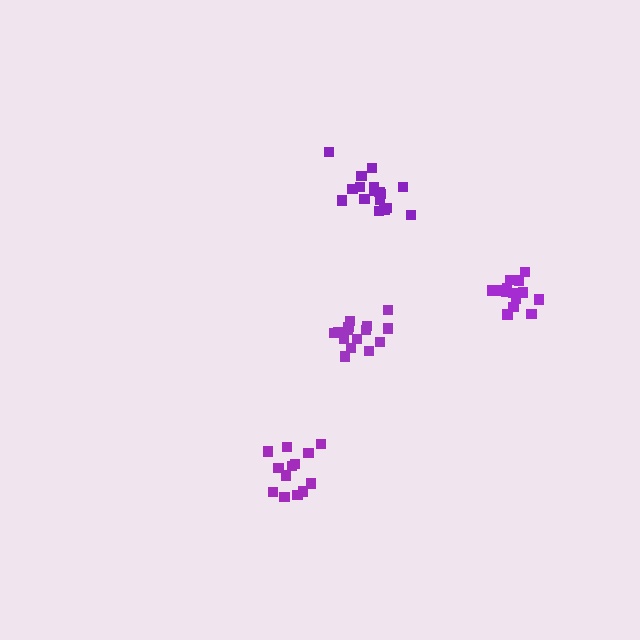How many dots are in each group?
Group 1: 17 dots, Group 2: 17 dots, Group 3: 13 dots, Group 4: 15 dots (62 total).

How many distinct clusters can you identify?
There are 4 distinct clusters.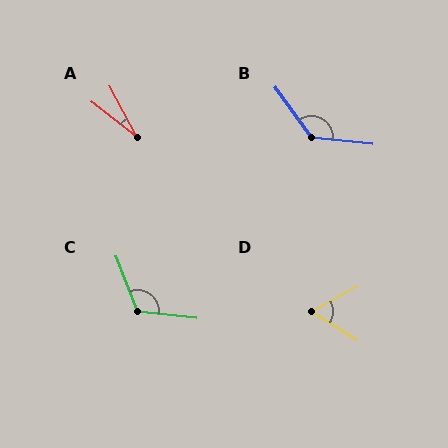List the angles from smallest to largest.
A (24°), D (61°), C (117°), B (132°).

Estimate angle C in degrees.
Approximately 117 degrees.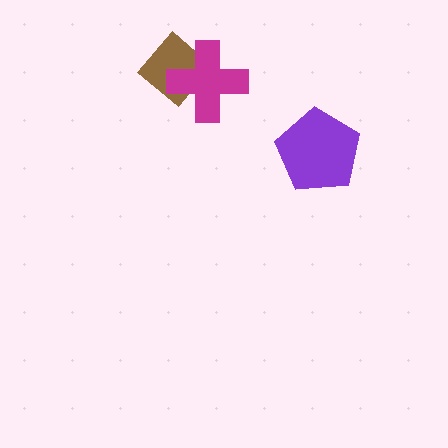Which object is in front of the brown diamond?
The magenta cross is in front of the brown diamond.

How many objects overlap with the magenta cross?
1 object overlaps with the magenta cross.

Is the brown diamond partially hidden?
Yes, it is partially covered by another shape.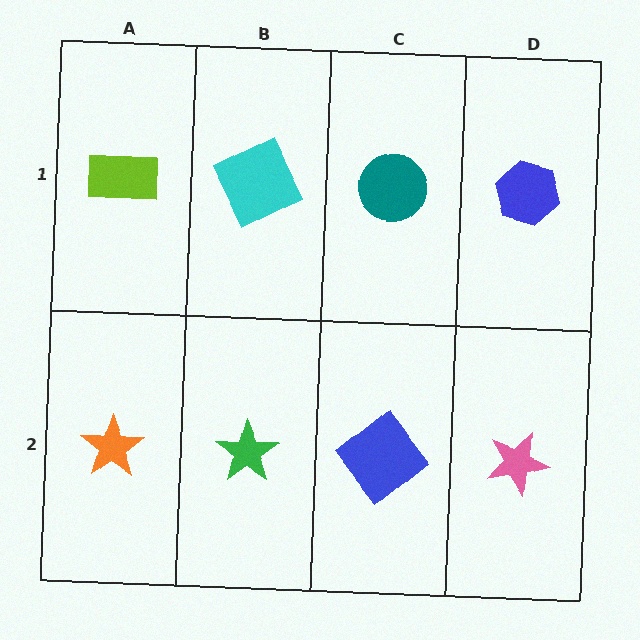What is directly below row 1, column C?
A blue diamond.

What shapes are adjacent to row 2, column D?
A blue hexagon (row 1, column D), a blue diamond (row 2, column C).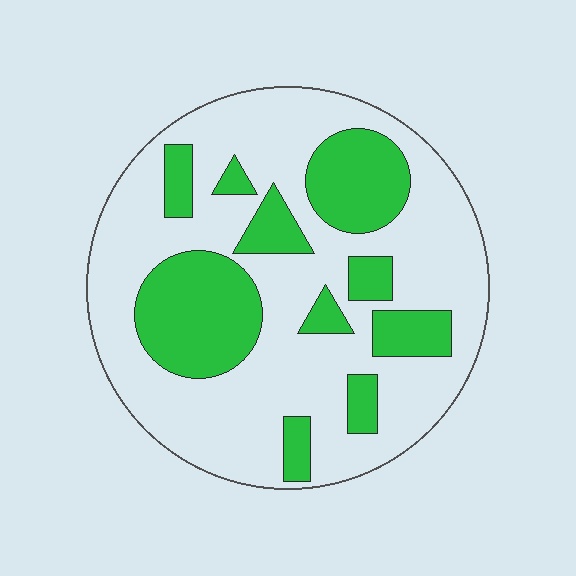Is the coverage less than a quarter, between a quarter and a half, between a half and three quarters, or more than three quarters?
Between a quarter and a half.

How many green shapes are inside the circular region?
10.